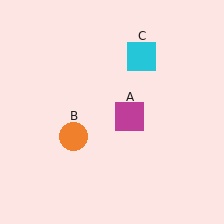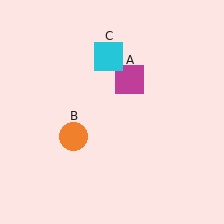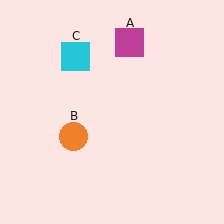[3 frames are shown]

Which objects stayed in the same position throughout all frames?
Orange circle (object B) remained stationary.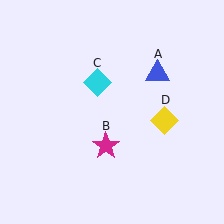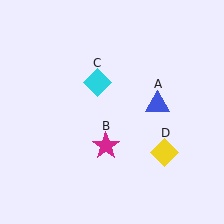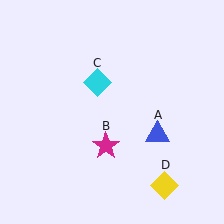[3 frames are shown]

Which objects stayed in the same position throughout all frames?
Magenta star (object B) and cyan diamond (object C) remained stationary.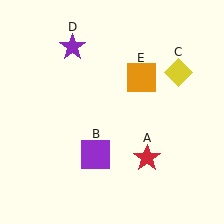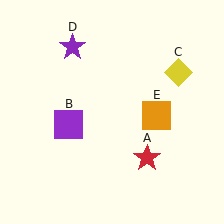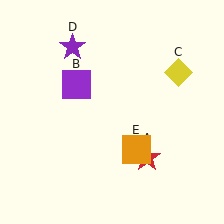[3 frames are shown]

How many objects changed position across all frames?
2 objects changed position: purple square (object B), orange square (object E).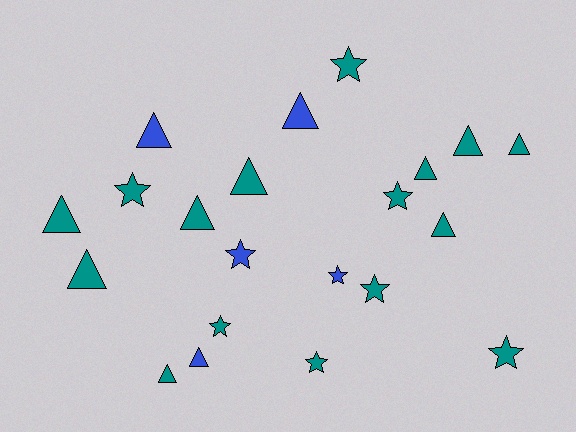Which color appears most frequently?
Teal, with 16 objects.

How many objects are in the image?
There are 21 objects.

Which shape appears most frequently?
Triangle, with 12 objects.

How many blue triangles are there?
There are 3 blue triangles.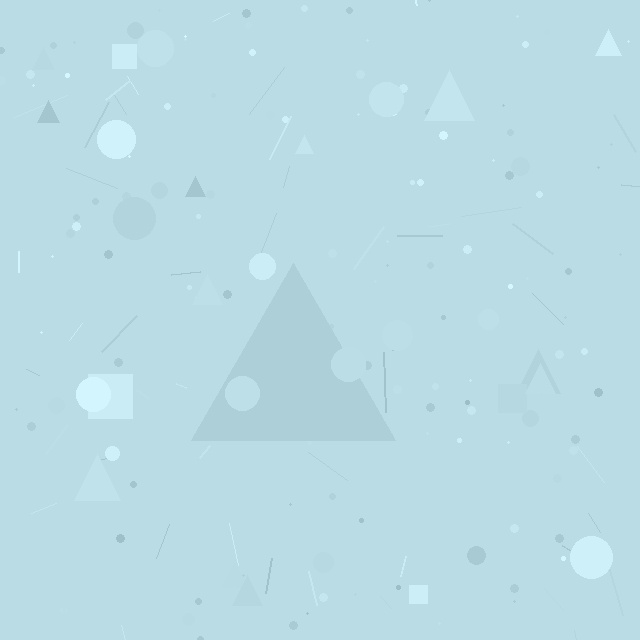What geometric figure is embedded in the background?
A triangle is embedded in the background.